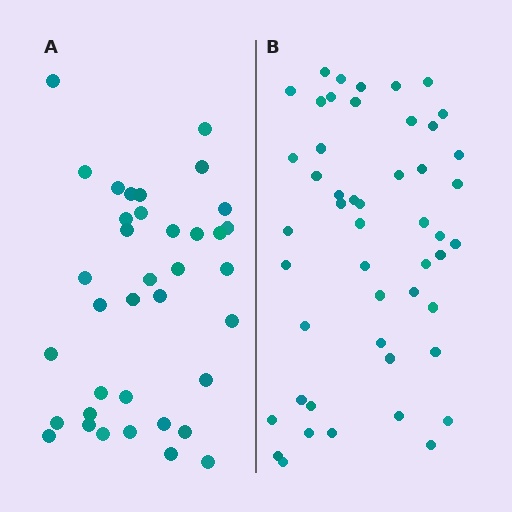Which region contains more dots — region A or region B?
Region B (the right region) has more dots.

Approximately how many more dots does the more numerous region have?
Region B has roughly 12 or so more dots than region A.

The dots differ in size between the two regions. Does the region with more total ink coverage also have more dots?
No. Region A has more total ink coverage because its dots are larger, but region B actually contains more individual dots. Total area can be misleading — the number of items is what matters here.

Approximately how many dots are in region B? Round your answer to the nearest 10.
About 50 dots. (The exact count is 49, which rounds to 50.)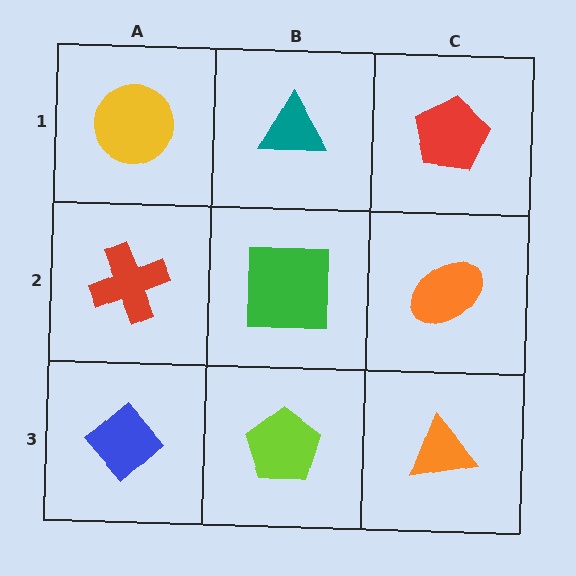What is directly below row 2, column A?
A blue diamond.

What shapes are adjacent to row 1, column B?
A green square (row 2, column B), a yellow circle (row 1, column A), a red pentagon (row 1, column C).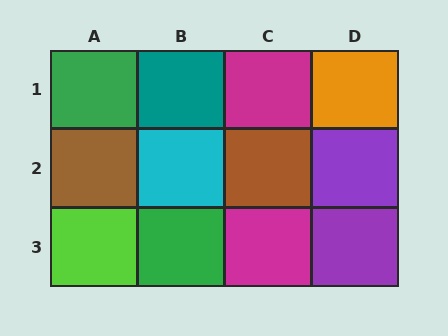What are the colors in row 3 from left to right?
Lime, green, magenta, purple.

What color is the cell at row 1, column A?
Green.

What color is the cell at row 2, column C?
Brown.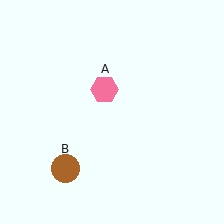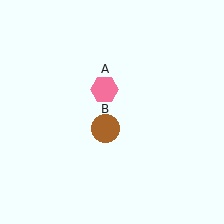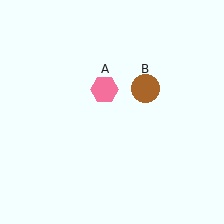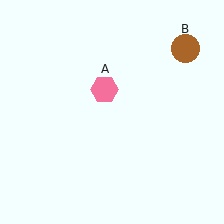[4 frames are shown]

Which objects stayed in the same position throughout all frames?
Pink hexagon (object A) remained stationary.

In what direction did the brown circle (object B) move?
The brown circle (object B) moved up and to the right.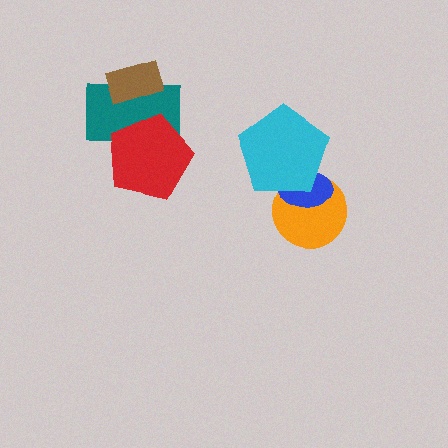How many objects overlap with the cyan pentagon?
2 objects overlap with the cyan pentagon.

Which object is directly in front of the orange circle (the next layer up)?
The blue ellipse is directly in front of the orange circle.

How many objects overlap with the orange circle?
2 objects overlap with the orange circle.